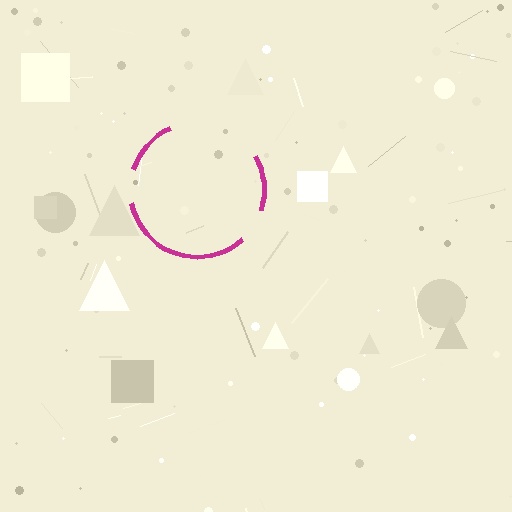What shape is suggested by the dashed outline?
The dashed outline suggests a circle.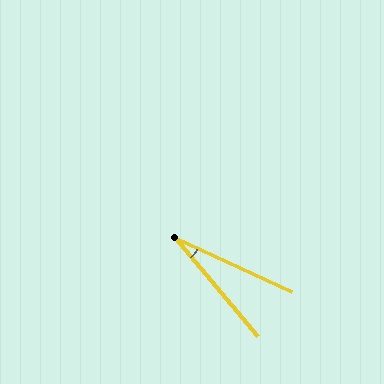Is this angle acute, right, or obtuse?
It is acute.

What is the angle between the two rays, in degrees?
Approximately 25 degrees.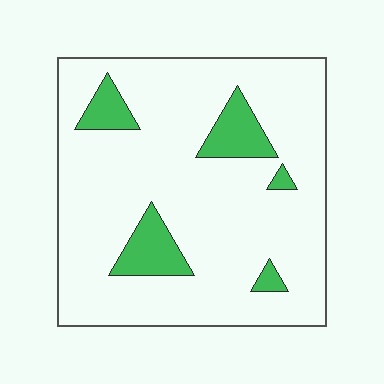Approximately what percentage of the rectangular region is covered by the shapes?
Approximately 15%.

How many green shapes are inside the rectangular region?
5.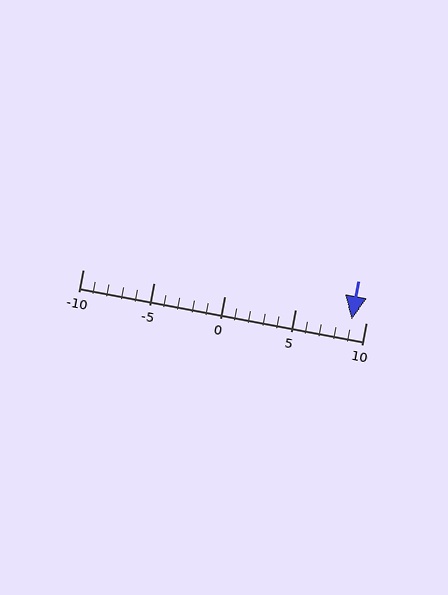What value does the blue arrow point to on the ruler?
The blue arrow points to approximately 9.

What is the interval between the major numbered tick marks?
The major tick marks are spaced 5 units apart.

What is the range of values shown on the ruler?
The ruler shows values from -10 to 10.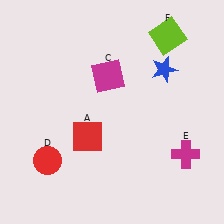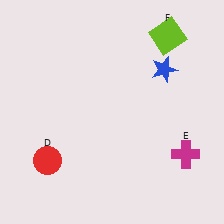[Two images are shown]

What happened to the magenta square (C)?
The magenta square (C) was removed in Image 2. It was in the top-left area of Image 1.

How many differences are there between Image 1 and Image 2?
There are 2 differences between the two images.